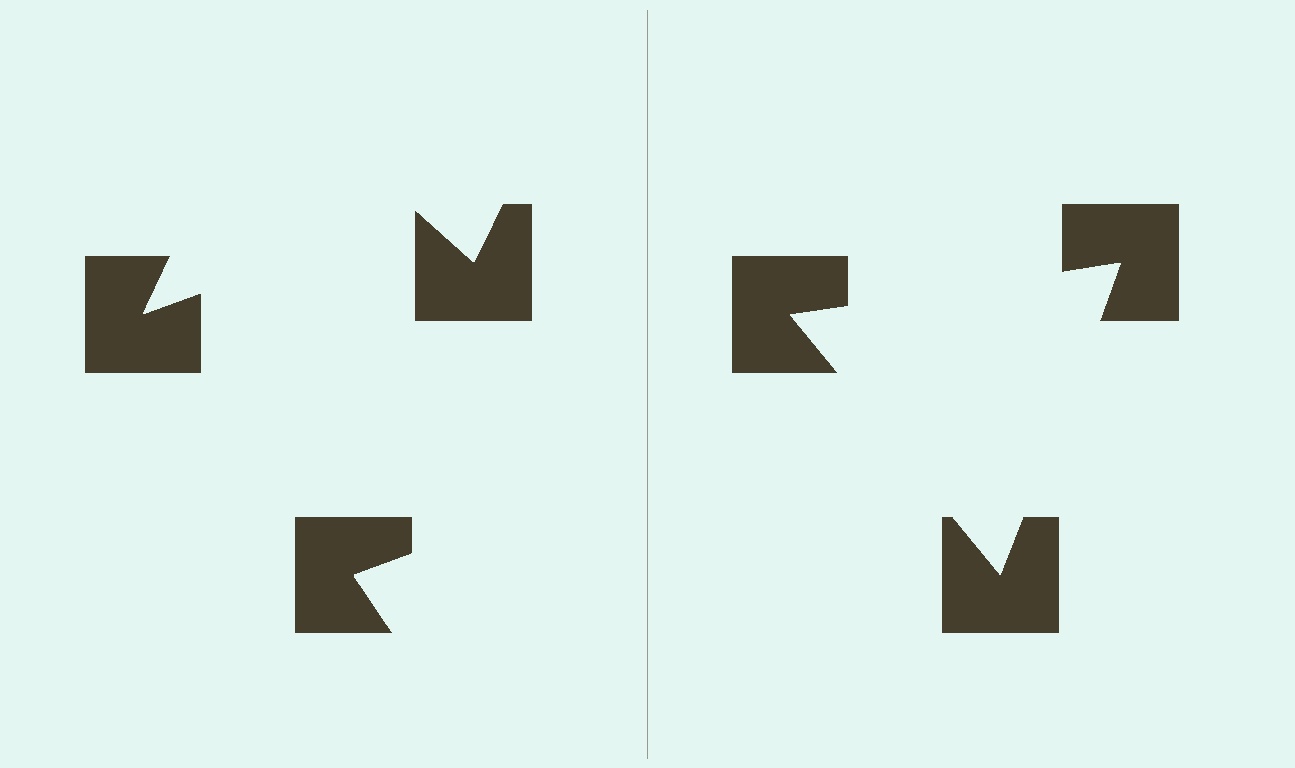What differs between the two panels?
The notched squares are positioned identically on both sides; only the wedge orientations differ. On the right they align to a triangle; on the left they are misaligned.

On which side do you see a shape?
An illusory triangle appears on the right side. On the left side the wedge cuts are rotated, so no coherent shape forms.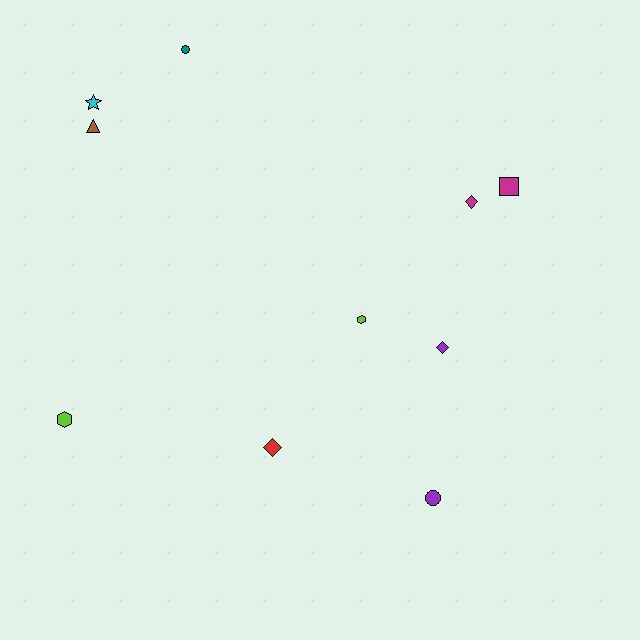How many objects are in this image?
There are 10 objects.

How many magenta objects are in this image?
There are 2 magenta objects.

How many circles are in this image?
There are 2 circles.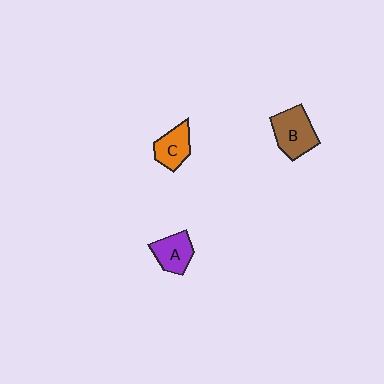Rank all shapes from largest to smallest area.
From largest to smallest: B (brown), A (purple), C (orange).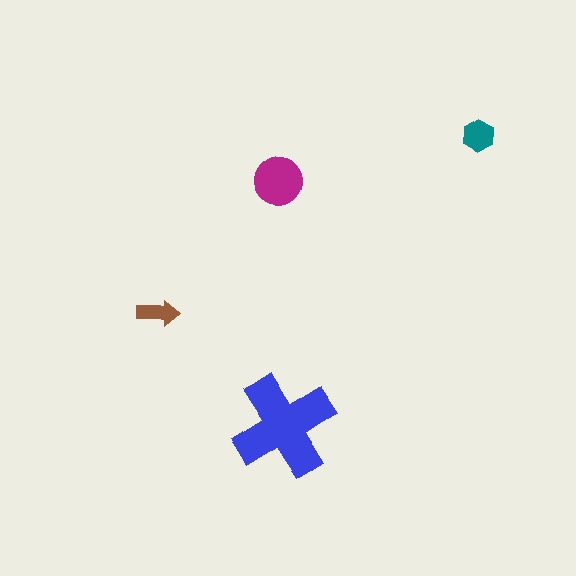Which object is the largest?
The blue cross.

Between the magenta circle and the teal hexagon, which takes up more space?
The magenta circle.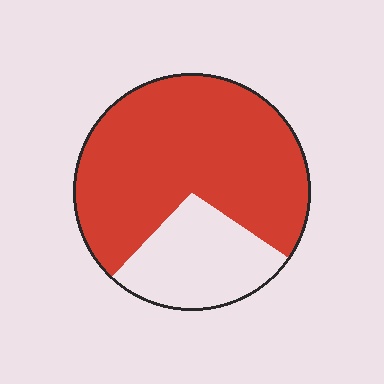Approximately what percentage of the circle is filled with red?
Approximately 75%.